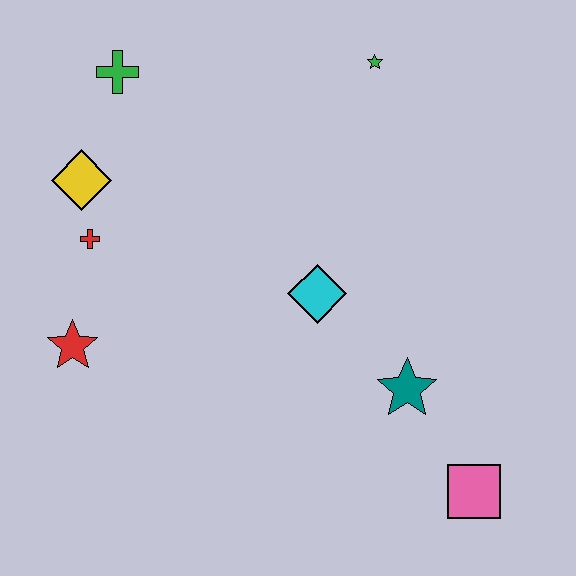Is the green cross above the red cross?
Yes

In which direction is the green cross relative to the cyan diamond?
The green cross is above the cyan diamond.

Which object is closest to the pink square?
The teal star is closest to the pink square.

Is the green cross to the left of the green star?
Yes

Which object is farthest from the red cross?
The pink square is farthest from the red cross.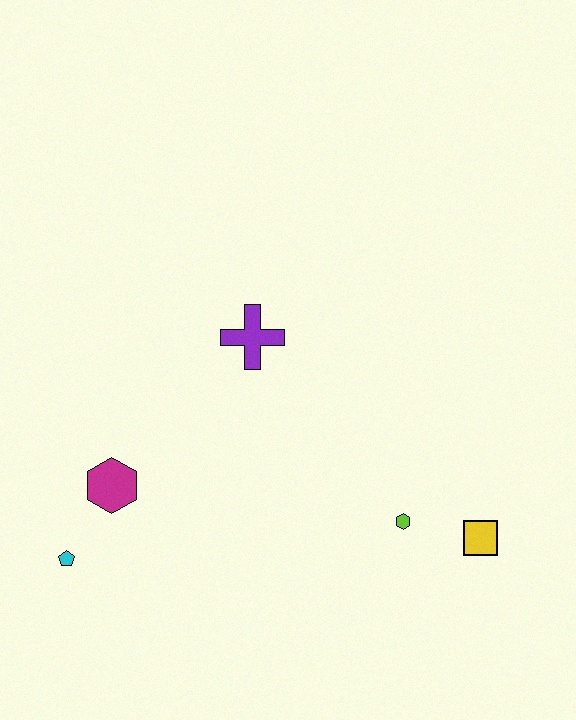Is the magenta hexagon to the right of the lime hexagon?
No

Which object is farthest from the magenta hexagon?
The yellow square is farthest from the magenta hexagon.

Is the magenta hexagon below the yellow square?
No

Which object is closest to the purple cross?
The magenta hexagon is closest to the purple cross.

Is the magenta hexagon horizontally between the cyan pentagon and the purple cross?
Yes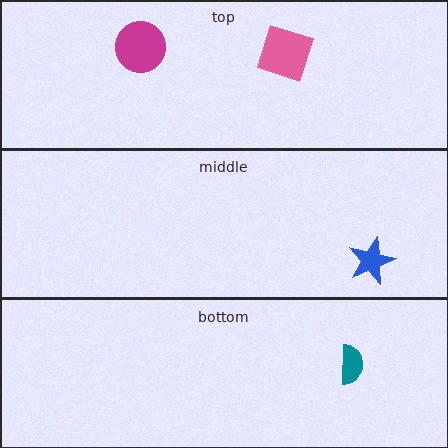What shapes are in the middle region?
The blue star.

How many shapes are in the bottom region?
1.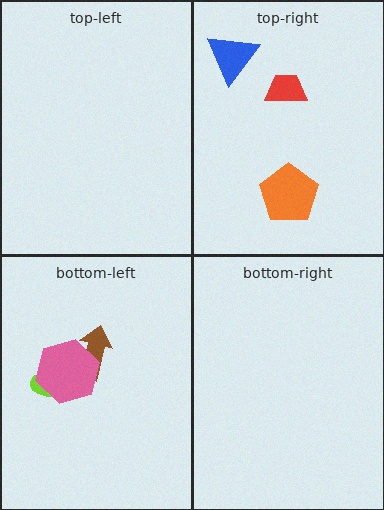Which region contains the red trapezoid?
The top-right region.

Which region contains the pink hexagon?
The bottom-left region.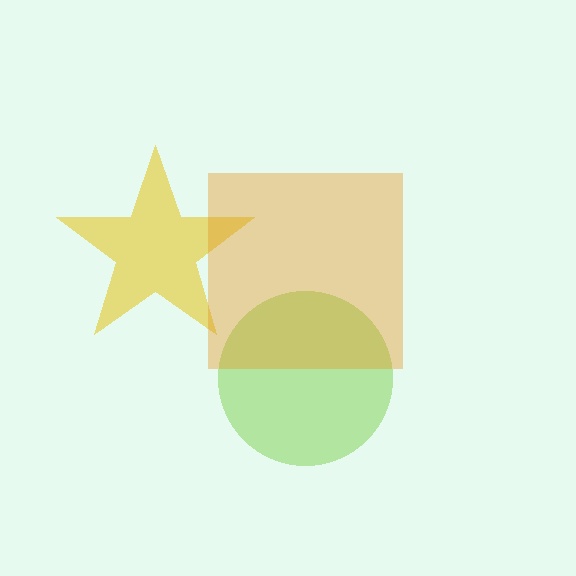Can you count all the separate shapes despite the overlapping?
Yes, there are 3 separate shapes.